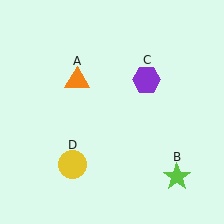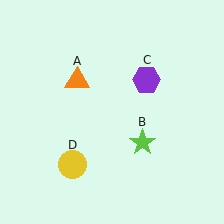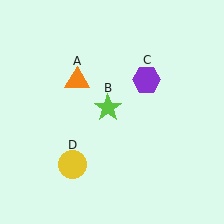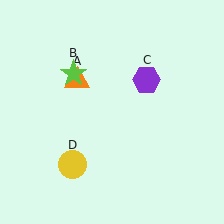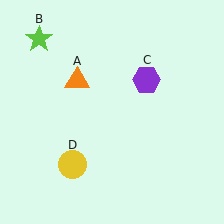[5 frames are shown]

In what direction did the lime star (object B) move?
The lime star (object B) moved up and to the left.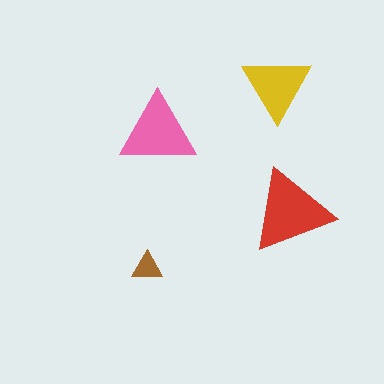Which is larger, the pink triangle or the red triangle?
The red one.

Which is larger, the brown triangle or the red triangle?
The red one.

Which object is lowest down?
The brown triangle is bottommost.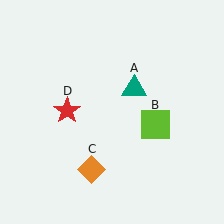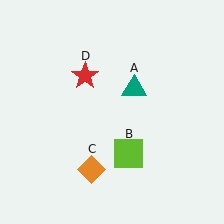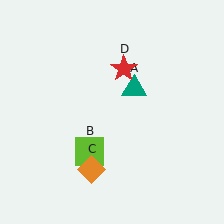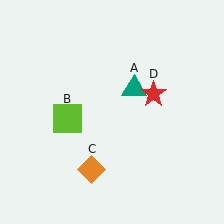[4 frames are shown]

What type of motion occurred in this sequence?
The lime square (object B), red star (object D) rotated clockwise around the center of the scene.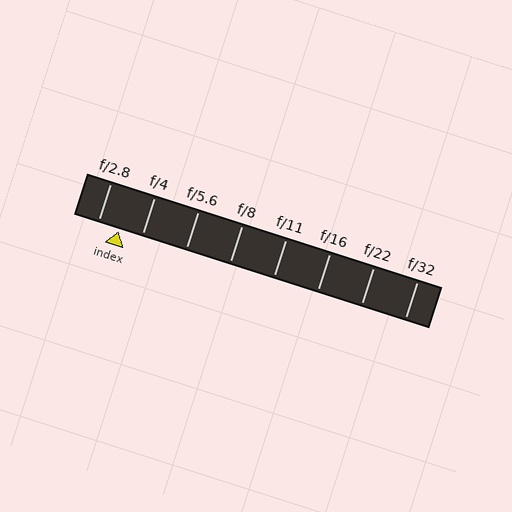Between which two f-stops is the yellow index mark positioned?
The index mark is between f/2.8 and f/4.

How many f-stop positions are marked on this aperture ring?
There are 8 f-stop positions marked.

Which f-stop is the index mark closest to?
The index mark is closest to f/2.8.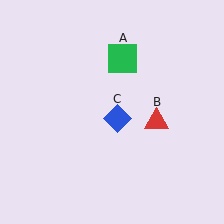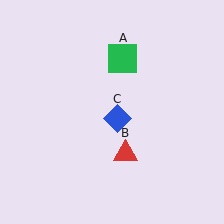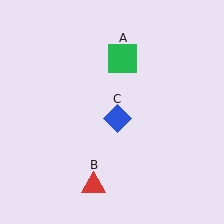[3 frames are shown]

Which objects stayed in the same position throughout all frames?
Green square (object A) and blue diamond (object C) remained stationary.